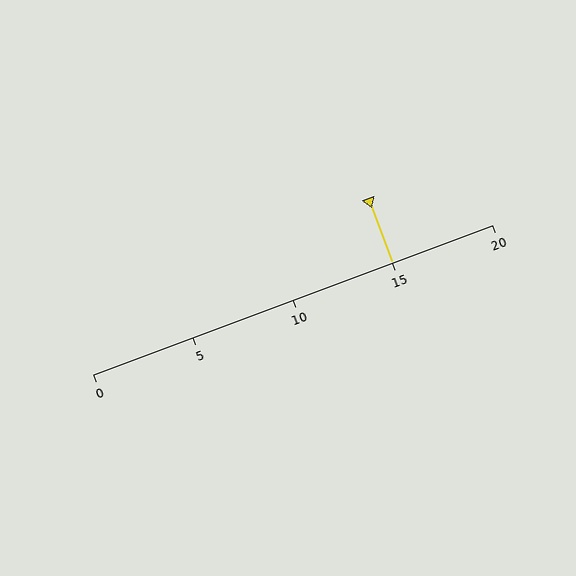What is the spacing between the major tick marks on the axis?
The major ticks are spaced 5 apart.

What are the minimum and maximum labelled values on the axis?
The axis runs from 0 to 20.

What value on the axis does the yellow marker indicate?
The marker indicates approximately 15.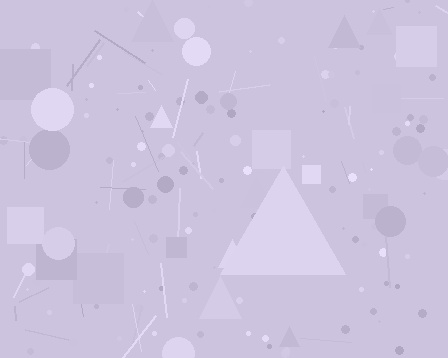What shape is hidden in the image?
A triangle is hidden in the image.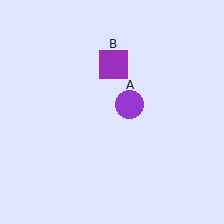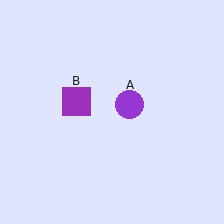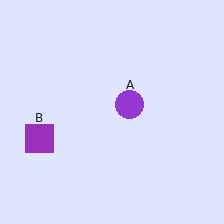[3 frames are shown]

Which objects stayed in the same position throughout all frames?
Purple circle (object A) remained stationary.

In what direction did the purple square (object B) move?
The purple square (object B) moved down and to the left.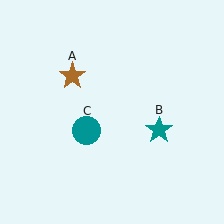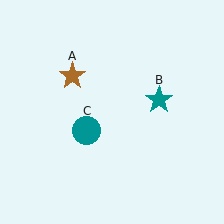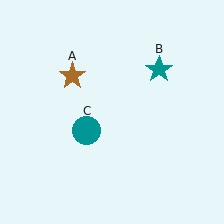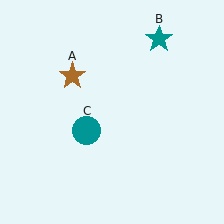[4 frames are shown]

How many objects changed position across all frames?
1 object changed position: teal star (object B).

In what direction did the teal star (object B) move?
The teal star (object B) moved up.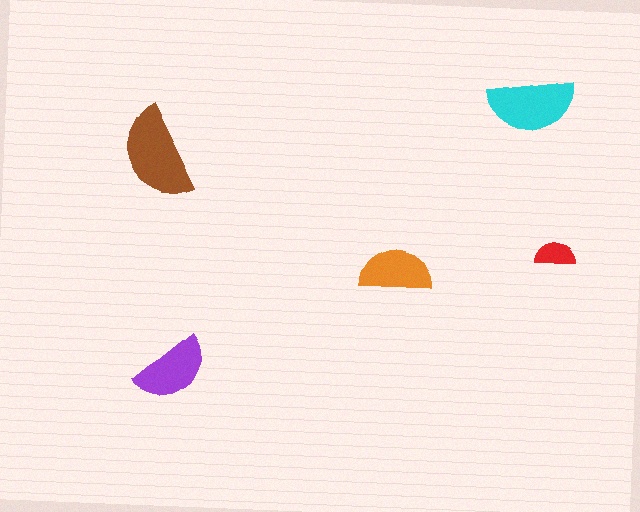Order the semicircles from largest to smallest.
the brown one, the cyan one, the purple one, the orange one, the red one.